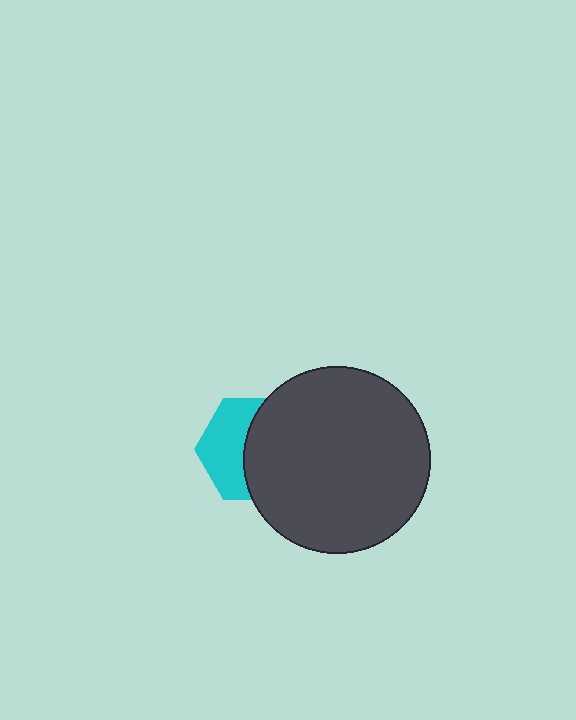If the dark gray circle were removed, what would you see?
You would see the complete cyan hexagon.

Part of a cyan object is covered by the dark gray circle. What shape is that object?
It is a hexagon.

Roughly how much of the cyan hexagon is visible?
About half of it is visible (roughly 45%).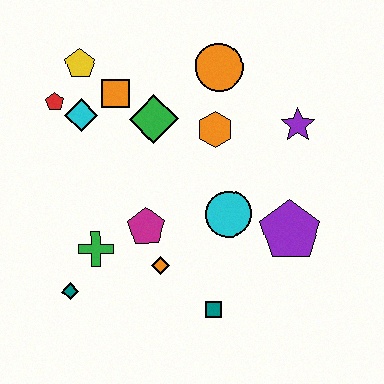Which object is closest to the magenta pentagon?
The orange diamond is closest to the magenta pentagon.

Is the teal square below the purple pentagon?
Yes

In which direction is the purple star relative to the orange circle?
The purple star is to the right of the orange circle.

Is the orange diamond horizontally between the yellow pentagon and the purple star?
Yes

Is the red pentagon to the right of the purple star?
No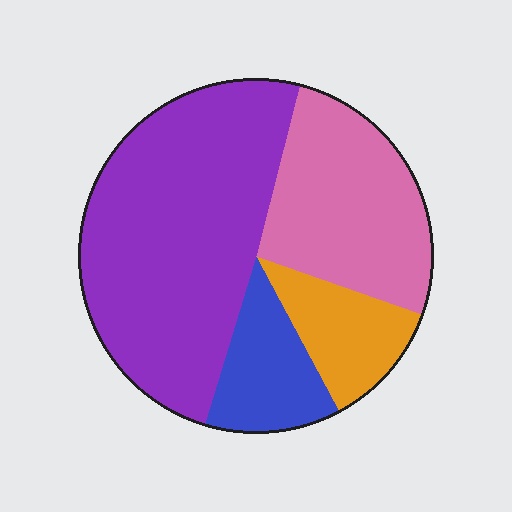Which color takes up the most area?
Purple, at roughly 50%.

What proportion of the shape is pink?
Pink takes up between a quarter and a half of the shape.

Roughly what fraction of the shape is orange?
Orange takes up about one eighth (1/8) of the shape.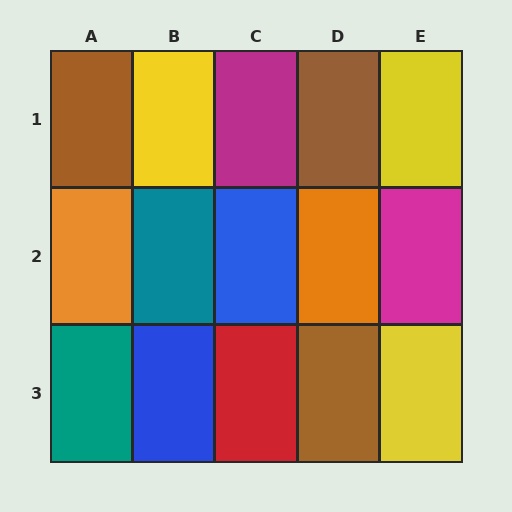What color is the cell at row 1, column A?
Brown.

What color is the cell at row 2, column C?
Blue.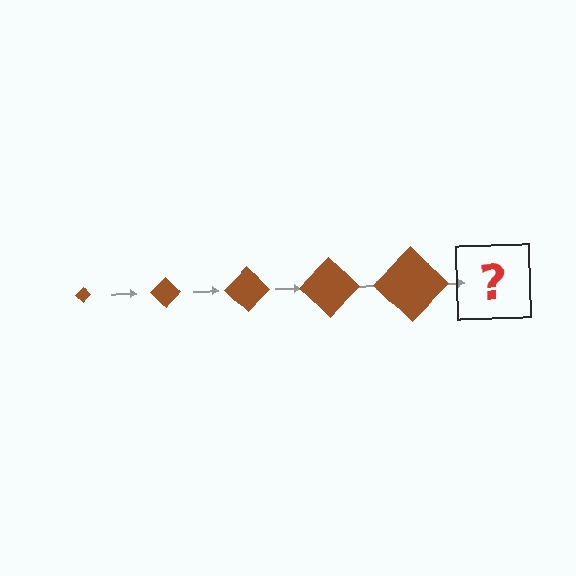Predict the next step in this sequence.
The next step is a brown diamond, larger than the previous one.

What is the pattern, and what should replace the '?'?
The pattern is that the diamond gets progressively larger each step. The '?' should be a brown diamond, larger than the previous one.